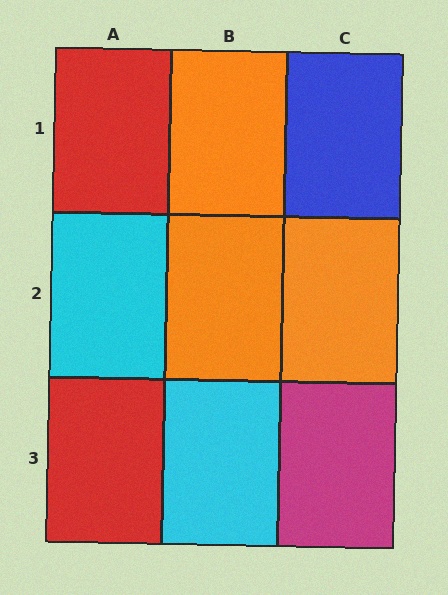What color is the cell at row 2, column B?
Orange.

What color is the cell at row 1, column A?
Red.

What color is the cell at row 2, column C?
Orange.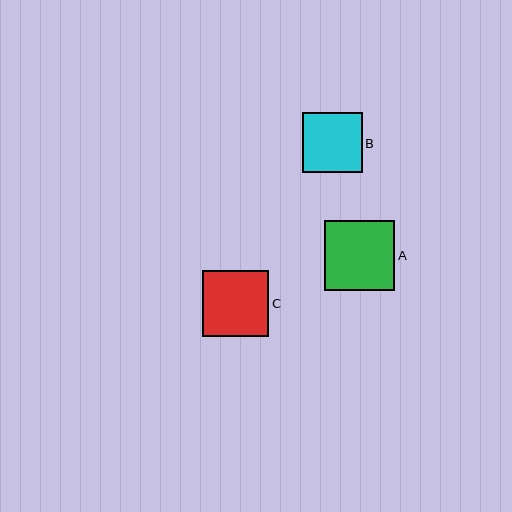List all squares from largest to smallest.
From largest to smallest: A, C, B.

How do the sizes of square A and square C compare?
Square A and square C are approximately the same size.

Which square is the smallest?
Square B is the smallest with a size of approximately 60 pixels.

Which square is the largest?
Square A is the largest with a size of approximately 70 pixels.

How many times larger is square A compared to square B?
Square A is approximately 1.2 times the size of square B.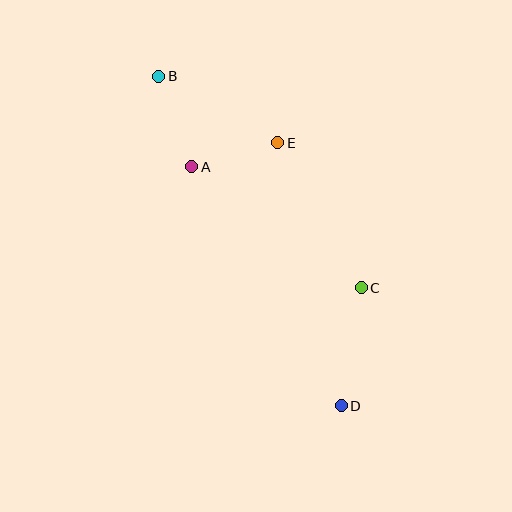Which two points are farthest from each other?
Points B and D are farthest from each other.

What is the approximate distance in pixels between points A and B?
The distance between A and B is approximately 97 pixels.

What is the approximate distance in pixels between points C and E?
The distance between C and E is approximately 167 pixels.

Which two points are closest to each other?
Points A and E are closest to each other.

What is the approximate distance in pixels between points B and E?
The distance between B and E is approximately 136 pixels.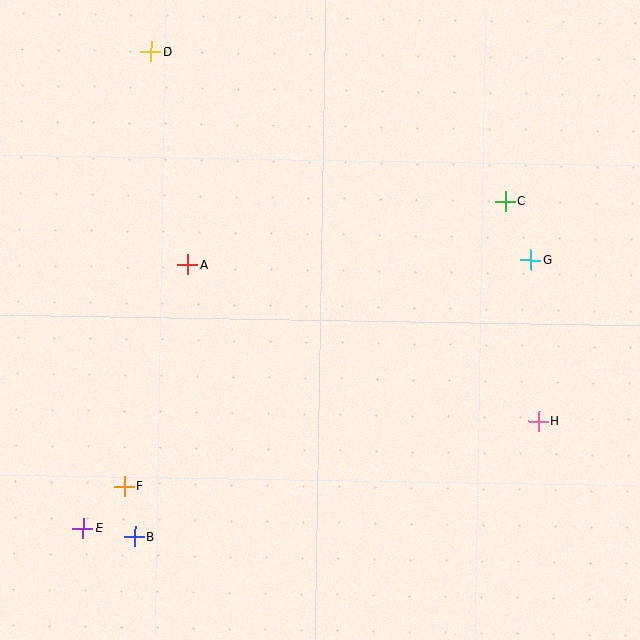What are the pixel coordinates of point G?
Point G is at (531, 260).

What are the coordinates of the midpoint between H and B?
The midpoint between H and B is at (337, 479).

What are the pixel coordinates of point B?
Point B is at (135, 537).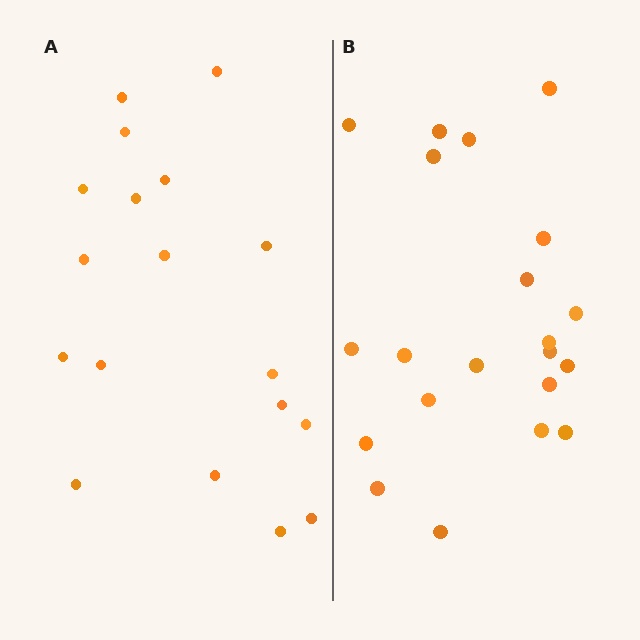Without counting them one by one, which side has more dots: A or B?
Region B (the right region) has more dots.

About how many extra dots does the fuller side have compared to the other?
Region B has just a few more — roughly 2 or 3 more dots than region A.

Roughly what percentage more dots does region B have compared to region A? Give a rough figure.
About 15% more.